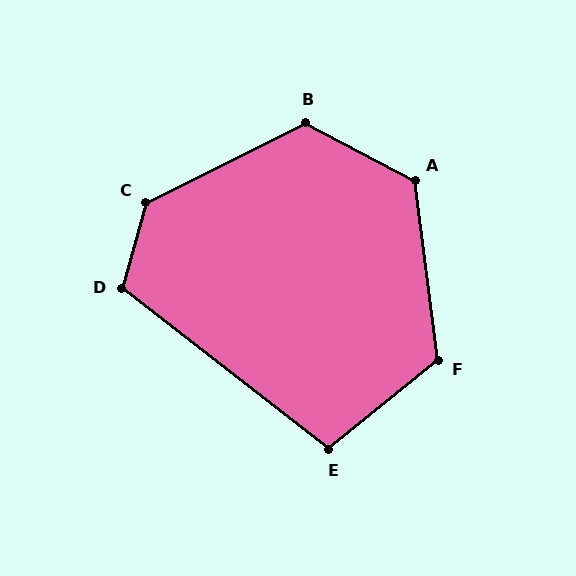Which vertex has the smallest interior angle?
E, at approximately 103 degrees.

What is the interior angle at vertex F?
Approximately 122 degrees (obtuse).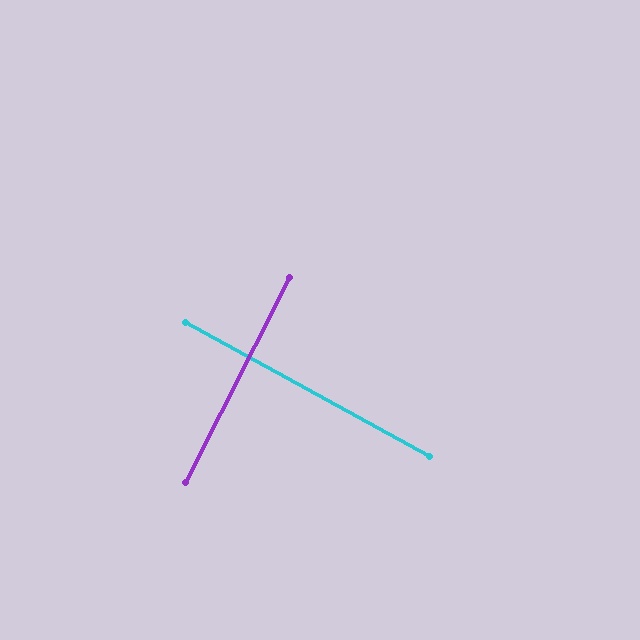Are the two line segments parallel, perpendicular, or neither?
Perpendicular — they meet at approximately 88°.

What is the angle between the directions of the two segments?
Approximately 88 degrees.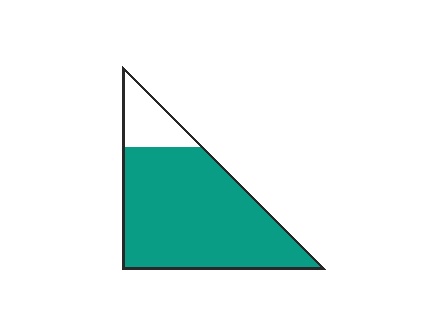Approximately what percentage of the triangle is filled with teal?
Approximately 85%.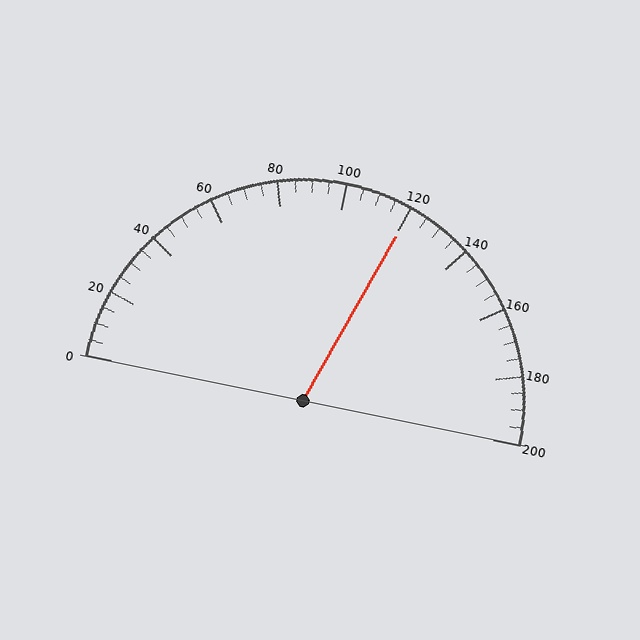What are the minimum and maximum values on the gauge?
The gauge ranges from 0 to 200.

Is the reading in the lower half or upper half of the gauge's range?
The reading is in the upper half of the range (0 to 200).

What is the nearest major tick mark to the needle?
The nearest major tick mark is 120.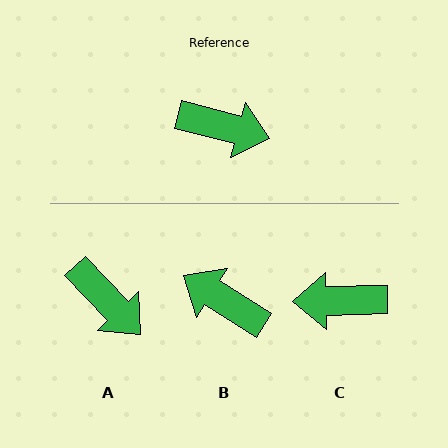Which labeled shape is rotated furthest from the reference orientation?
C, about 164 degrees away.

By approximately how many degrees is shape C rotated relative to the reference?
Approximately 164 degrees clockwise.